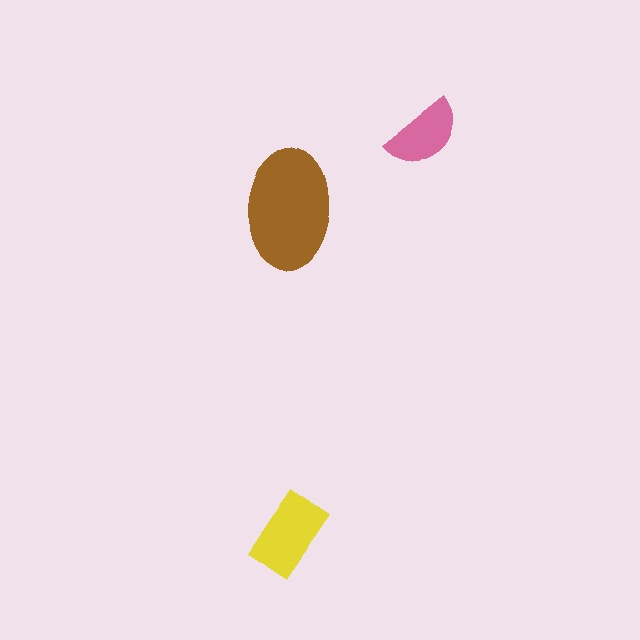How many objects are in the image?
There are 3 objects in the image.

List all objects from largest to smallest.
The brown ellipse, the yellow rectangle, the pink semicircle.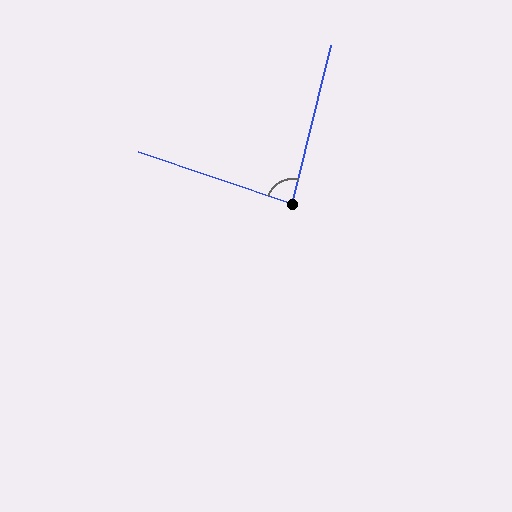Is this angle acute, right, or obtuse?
It is approximately a right angle.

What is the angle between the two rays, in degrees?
Approximately 85 degrees.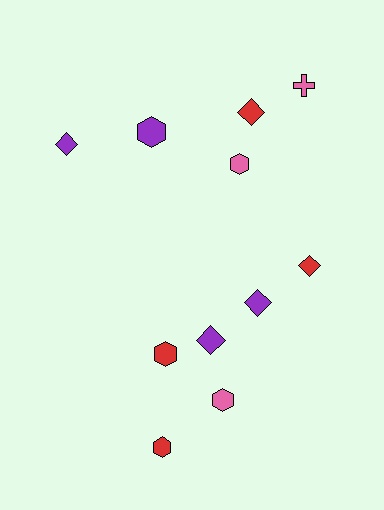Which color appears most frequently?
Red, with 4 objects.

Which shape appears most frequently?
Hexagon, with 5 objects.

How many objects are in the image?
There are 11 objects.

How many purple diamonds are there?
There are 3 purple diamonds.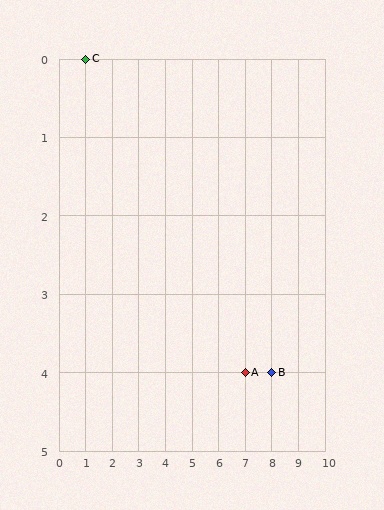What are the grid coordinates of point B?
Point B is at grid coordinates (8, 4).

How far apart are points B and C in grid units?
Points B and C are 7 columns and 4 rows apart (about 8.1 grid units diagonally).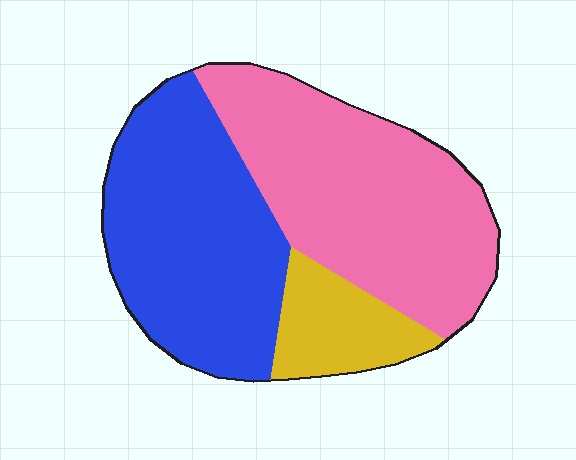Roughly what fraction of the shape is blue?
Blue covers 41% of the shape.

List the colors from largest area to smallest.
From largest to smallest: pink, blue, yellow.